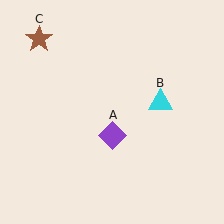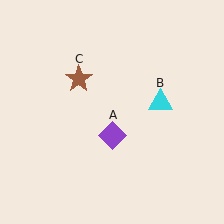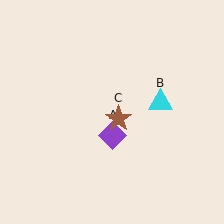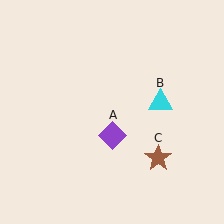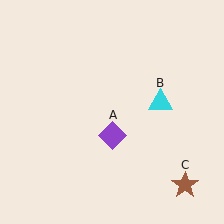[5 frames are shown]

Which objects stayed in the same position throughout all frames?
Purple diamond (object A) and cyan triangle (object B) remained stationary.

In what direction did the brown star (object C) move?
The brown star (object C) moved down and to the right.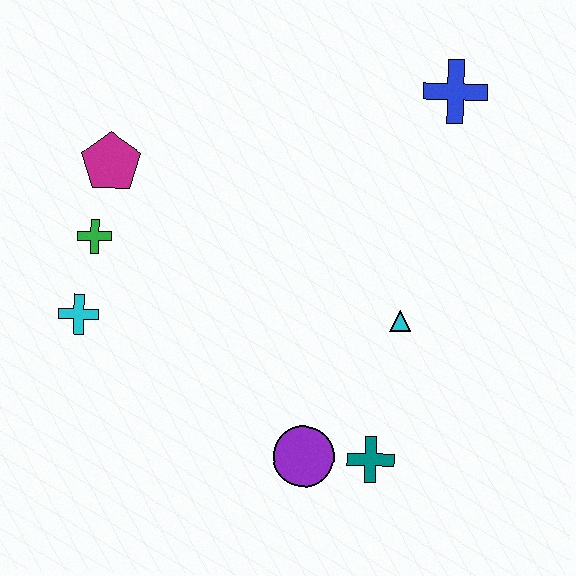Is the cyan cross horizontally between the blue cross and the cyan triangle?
No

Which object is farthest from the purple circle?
The blue cross is farthest from the purple circle.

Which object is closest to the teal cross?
The purple circle is closest to the teal cross.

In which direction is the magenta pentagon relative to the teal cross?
The magenta pentagon is above the teal cross.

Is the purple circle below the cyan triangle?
Yes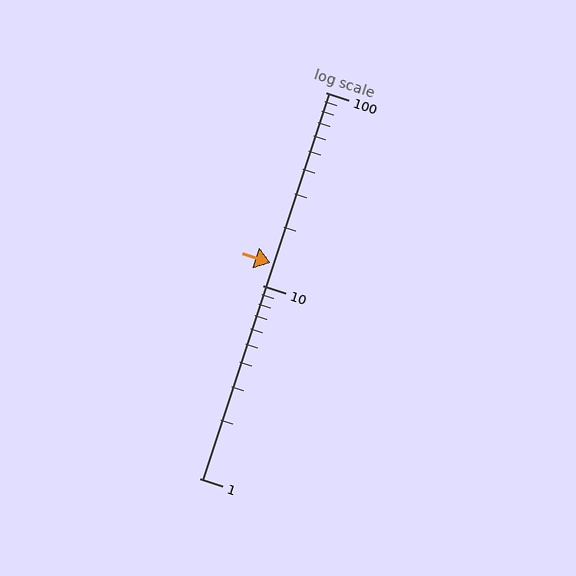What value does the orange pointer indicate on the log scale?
The pointer indicates approximately 13.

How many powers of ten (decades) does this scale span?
The scale spans 2 decades, from 1 to 100.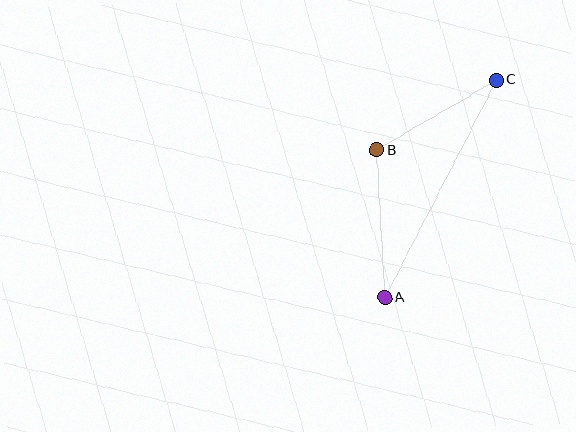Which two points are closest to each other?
Points B and C are closest to each other.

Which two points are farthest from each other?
Points A and C are farthest from each other.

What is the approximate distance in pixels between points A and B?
The distance between A and B is approximately 148 pixels.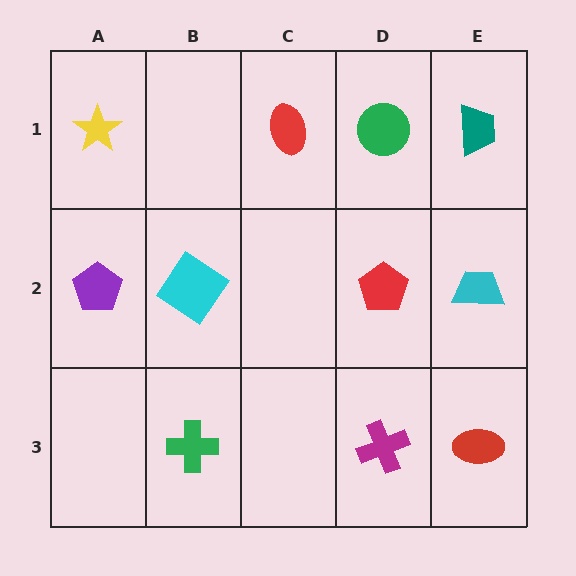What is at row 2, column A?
A purple pentagon.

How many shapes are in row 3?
3 shapes.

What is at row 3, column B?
A green cross.